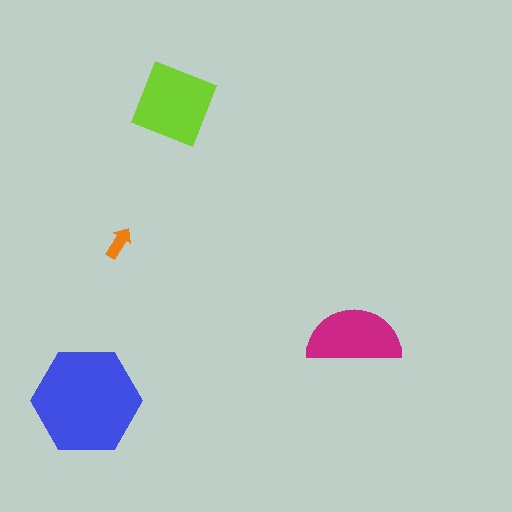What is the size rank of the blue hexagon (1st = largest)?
1st.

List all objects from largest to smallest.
The blue hexagon, the lime diamond, the magenta semicircle, the orange arrow.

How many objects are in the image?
There are 4 objects in the image.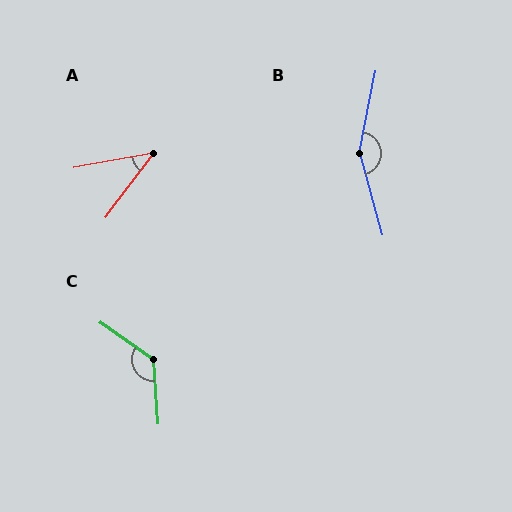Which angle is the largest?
B, at approximately 153 degrees.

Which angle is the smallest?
A, at approximately 43 degrees.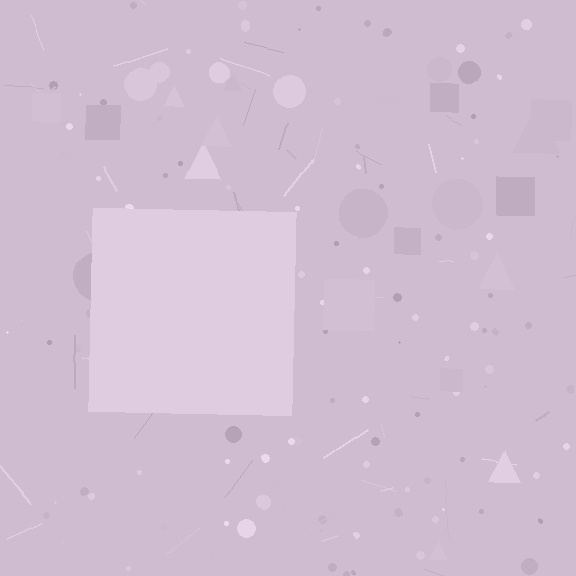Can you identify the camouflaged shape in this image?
The camouflaged shape is a square.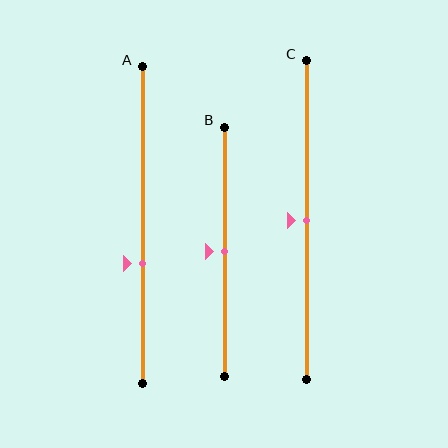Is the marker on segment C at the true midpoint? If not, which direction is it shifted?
Yes, the marker on segment C is at the true midpoint.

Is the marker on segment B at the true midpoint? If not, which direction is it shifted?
Yes, the marker on segment B is at the true midpoint.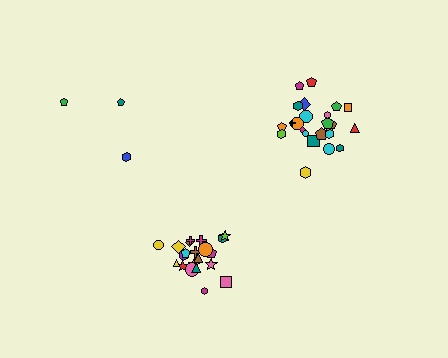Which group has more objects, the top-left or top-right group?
The top-right group.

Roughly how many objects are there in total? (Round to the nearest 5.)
Roughly 50 objects in total.